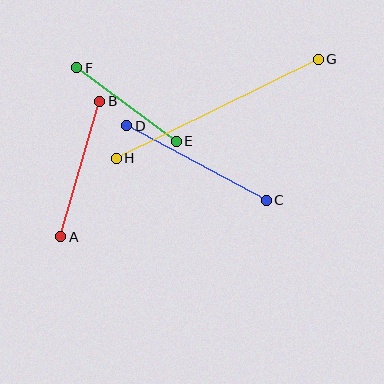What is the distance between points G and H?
The distance is approximately 225 pixels.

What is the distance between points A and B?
The distance is approximately 141 pixels.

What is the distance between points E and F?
The distance is approximately 124 pixels.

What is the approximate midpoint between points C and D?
The midpoint is at approximately (197, 163) pixels.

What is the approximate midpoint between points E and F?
The midpoint is at approximately (127, 105) pixels.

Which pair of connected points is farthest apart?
Points G and H are farthest apart.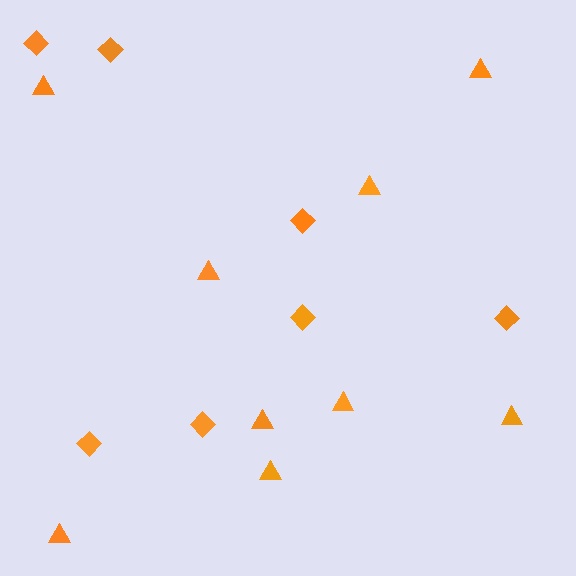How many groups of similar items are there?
There are 2 groups: one group of diamonds (7) and one group of triangles (9).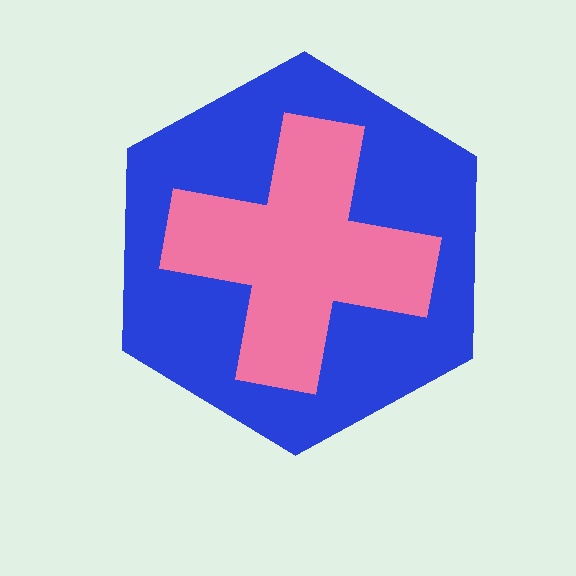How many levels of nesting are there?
2.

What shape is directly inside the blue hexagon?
The pink cross.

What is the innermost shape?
The pink cross.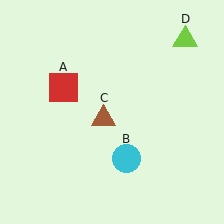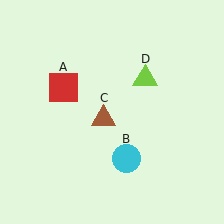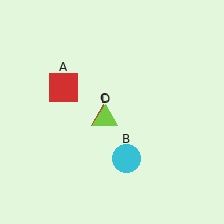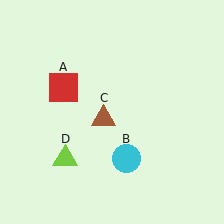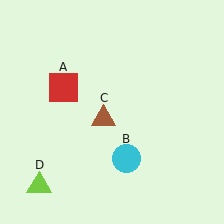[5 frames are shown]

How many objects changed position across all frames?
1 object changed position: lime triangle (object D).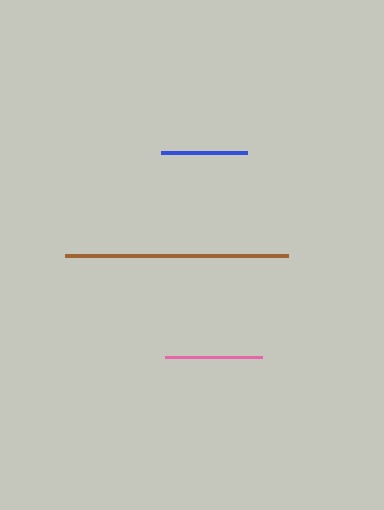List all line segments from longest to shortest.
From longest to shortest: brown, pink, blue.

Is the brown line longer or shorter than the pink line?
The brown line is longer than the pink line.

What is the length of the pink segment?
The pink segment is approximately 98 pixels long.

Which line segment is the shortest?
The blue line is the shortest at approximately 86 pixels.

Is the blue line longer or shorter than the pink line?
The pink line is longer than the blue line.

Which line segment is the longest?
The brown line is the longest at approximately 223 pixels.